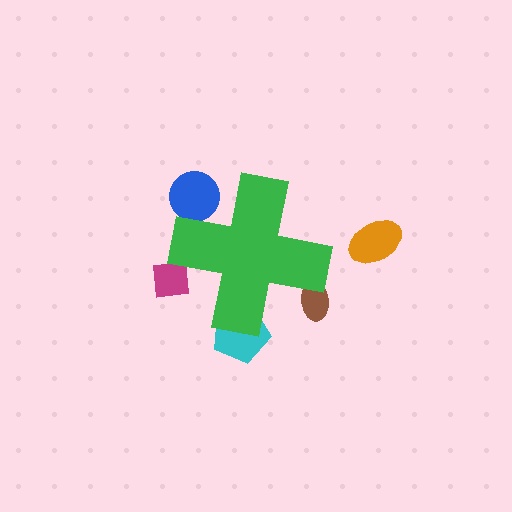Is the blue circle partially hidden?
Yes, the blue circle is partially hidden behind the green cross.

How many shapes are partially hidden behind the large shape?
4 shapes are partially hidden.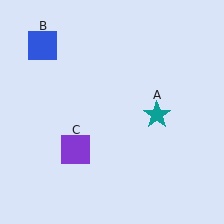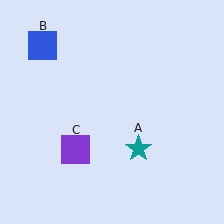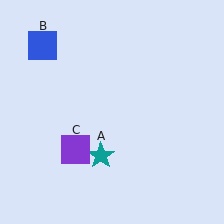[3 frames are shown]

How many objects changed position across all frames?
1 object changed position: teal star (object A).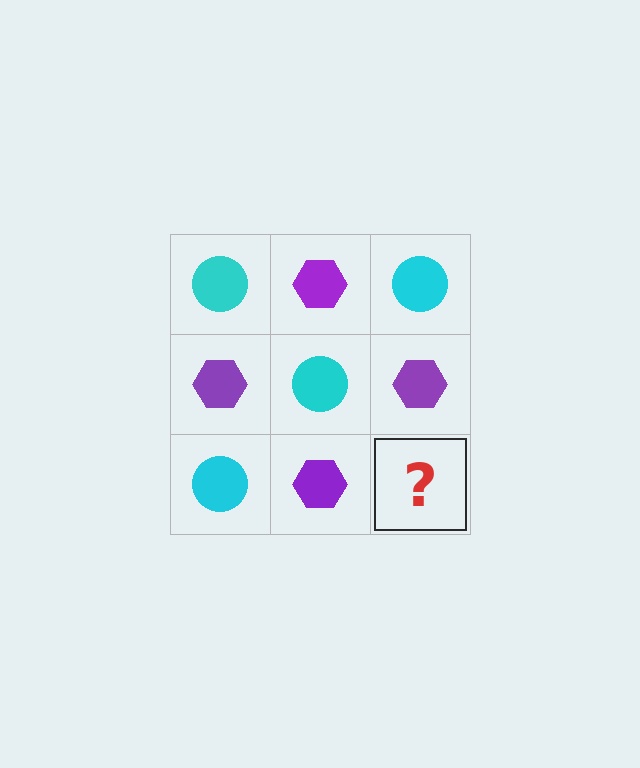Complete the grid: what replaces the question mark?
The question mark should be replaced with a cyan circle.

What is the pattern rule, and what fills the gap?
The rule is that it alternates cyan circle and purple hexagon in a checkerboard pattern. The gap should be filled with a cyan circle.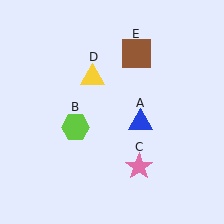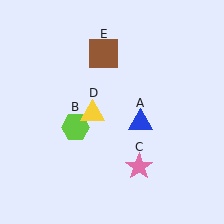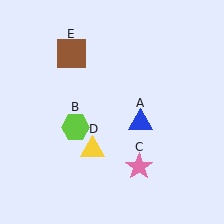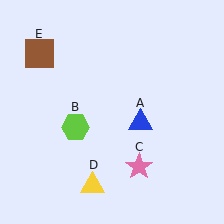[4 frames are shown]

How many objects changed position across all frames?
2 objects changed position: yellow triangle (object D), brown square (object E).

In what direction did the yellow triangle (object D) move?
The yellow triangle (object D) moved down.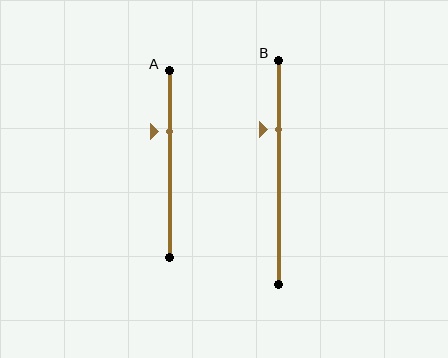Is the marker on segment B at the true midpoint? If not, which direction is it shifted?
No, the marker on segment B is shifted upward by about 19% of the segment length.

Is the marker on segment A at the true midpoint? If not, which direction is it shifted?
No, the marker on segment A is shifted upward by about 18% of the segment length.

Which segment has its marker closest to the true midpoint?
Segment A has its marker closest to the true midpoint.